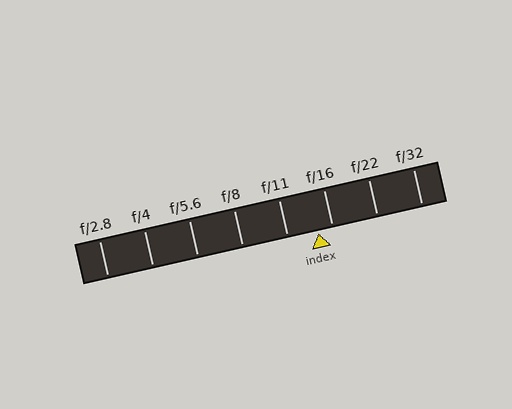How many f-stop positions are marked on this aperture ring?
There are 8 f-stop positions marked.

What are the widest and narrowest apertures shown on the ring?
The widest aperture shown is f/2.8 and the narrowest is f/32.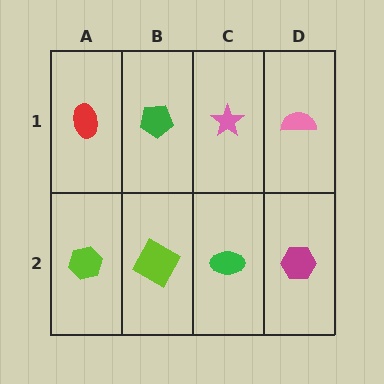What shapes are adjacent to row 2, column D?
A pink semicircle (row 1, column D), a green ellipse (row 2, column C).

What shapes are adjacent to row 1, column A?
A lime hexagon (row 2, column A), a green pentagon (row 1, column B).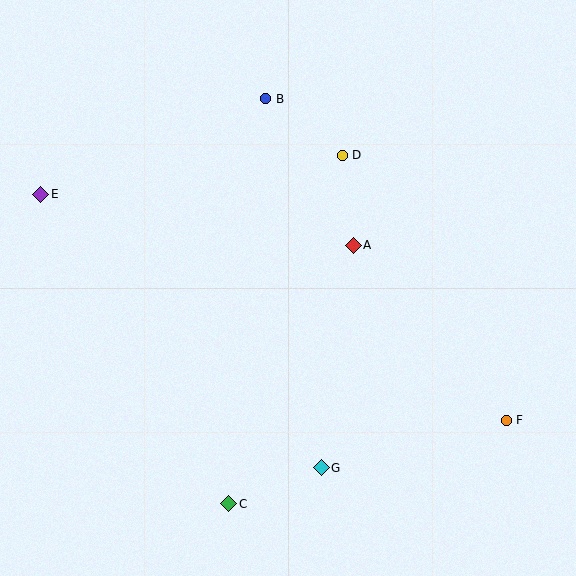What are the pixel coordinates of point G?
Point G is at (321, 468).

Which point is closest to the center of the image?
Point A at (353, 245) is closest to the center.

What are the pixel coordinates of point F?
Point F is at (506, 420).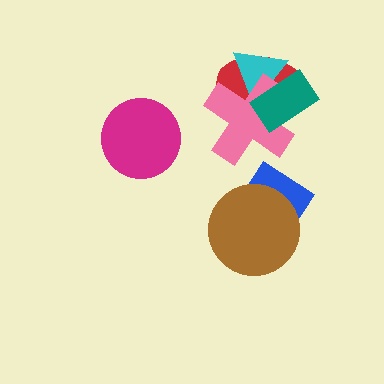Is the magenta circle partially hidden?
No, no other shape covers it.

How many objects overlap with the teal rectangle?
3 objects overlap with the teal rectangle.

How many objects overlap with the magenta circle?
0 objects overlap with the magenta circle.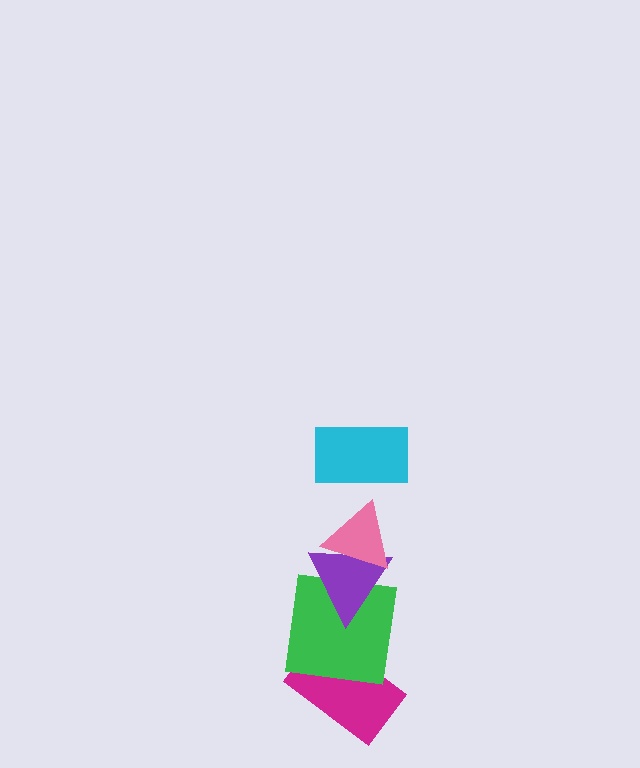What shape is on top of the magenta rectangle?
The green square is on top of the magenta rectangle.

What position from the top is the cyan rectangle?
The cyan rectangle is 1st from the top.